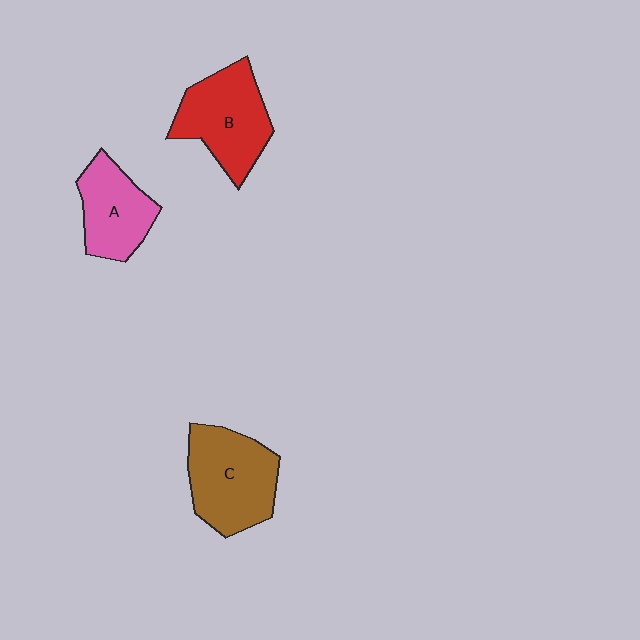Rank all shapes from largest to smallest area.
From largest to smallest: C (brown), B (red), A (pink).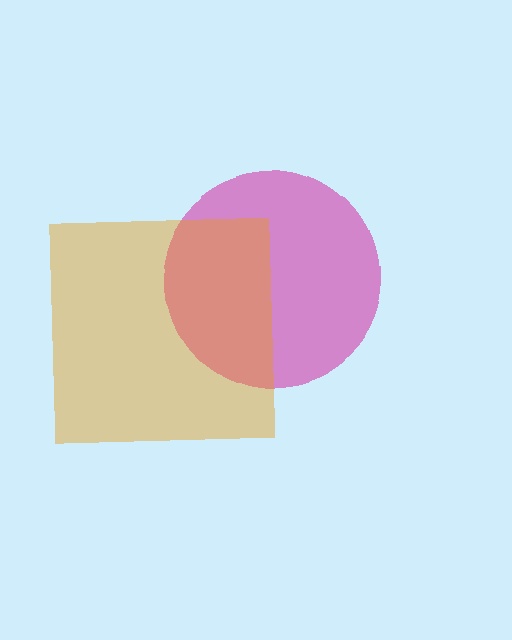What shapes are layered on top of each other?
The layered shapes are: a magenta circle, an orange square.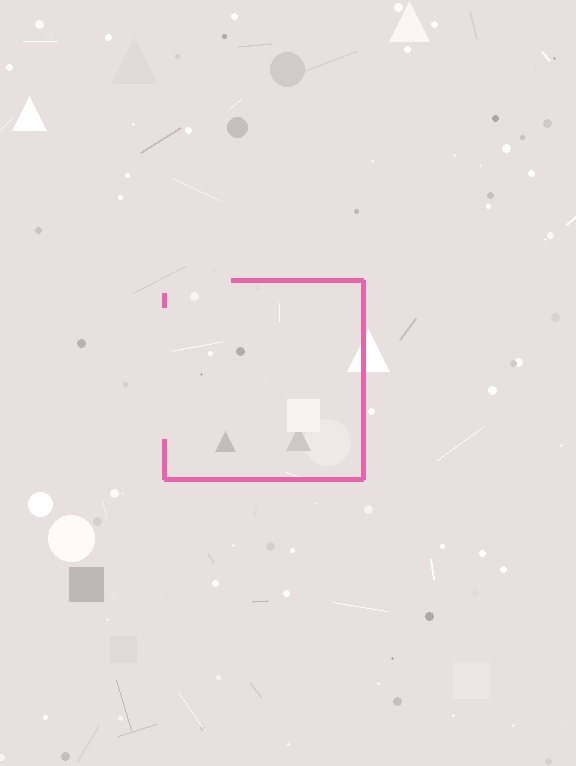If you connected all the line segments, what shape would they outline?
They would outline a square.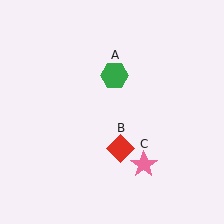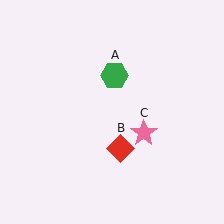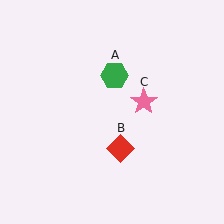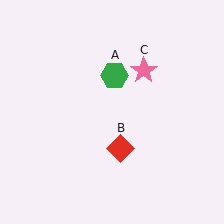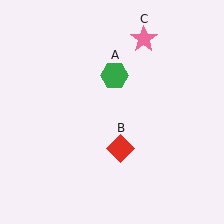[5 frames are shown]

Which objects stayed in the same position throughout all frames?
Green hexagon (object A) and red diamond (object B) remained stationary.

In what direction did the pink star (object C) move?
The pink star (object C) moved up.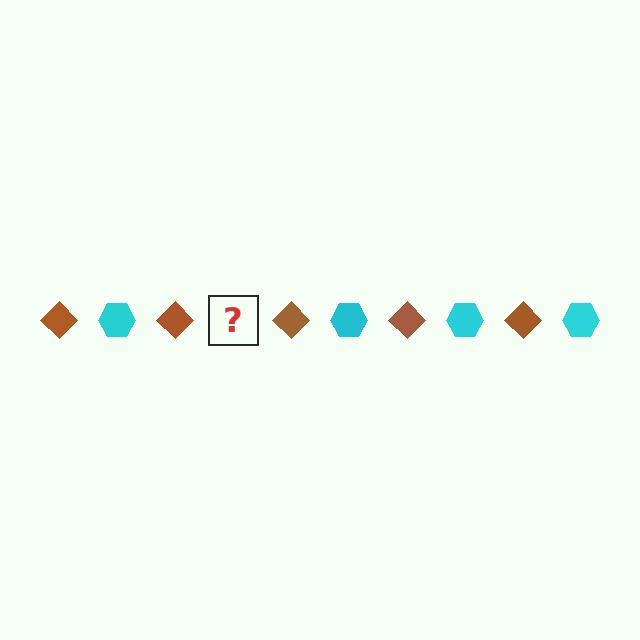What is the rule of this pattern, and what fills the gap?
The rule is that the pattern alternates between brown diamond and cyan hexagon. The gap should be filled with a cyan hexagon.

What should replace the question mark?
The question mark should be replaced with a cyan hexagon.